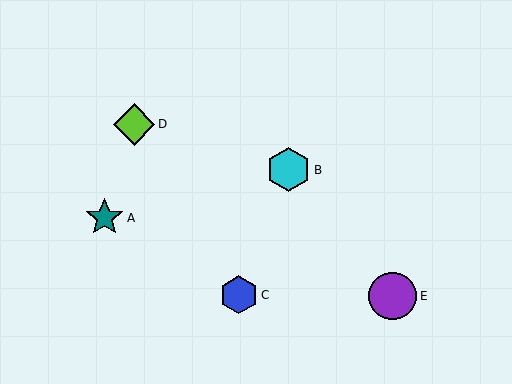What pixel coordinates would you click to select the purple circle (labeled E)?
Click at (393, 296) to select the purple circle E.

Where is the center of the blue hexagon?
The center of the blue hexagon is at (239, 295).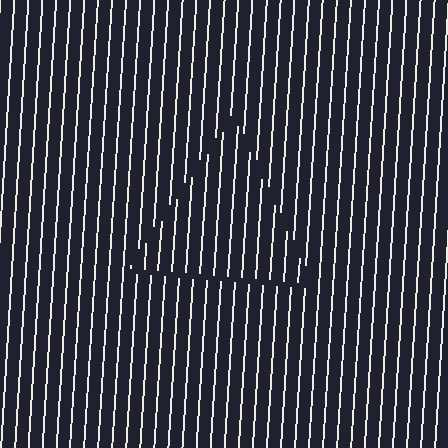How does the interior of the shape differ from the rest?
The interior of the shape contains the same grating, shifted by half a period — the contour is defined by the phase discontinuity where line-ends from the inner and outer gratings abut.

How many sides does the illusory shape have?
3 sides — the line-ends trace a triangle.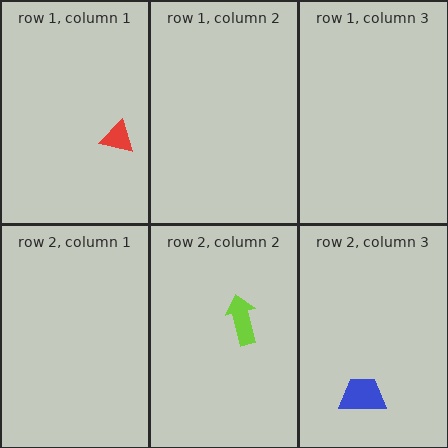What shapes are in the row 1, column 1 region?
The red triangle.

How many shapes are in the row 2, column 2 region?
1.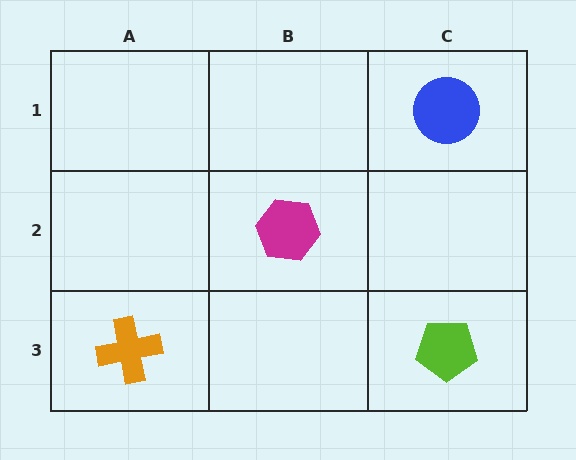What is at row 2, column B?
A magenta hexagon.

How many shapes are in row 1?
1 shape.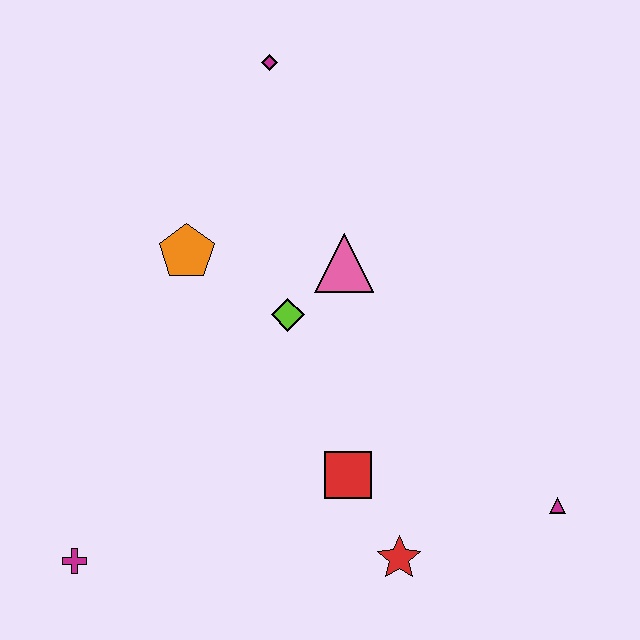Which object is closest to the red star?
The red square is closest to the red star.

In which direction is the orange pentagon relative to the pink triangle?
The orange pentagon is to the left of the pink triangle.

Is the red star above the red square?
No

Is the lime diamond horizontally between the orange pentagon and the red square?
Yes